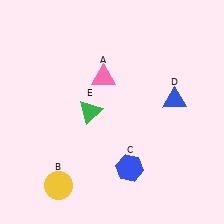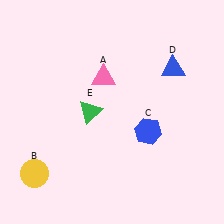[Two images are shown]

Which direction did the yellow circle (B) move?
The yellow circle (B) moved left.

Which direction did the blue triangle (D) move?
The blue triangle (D) moved up.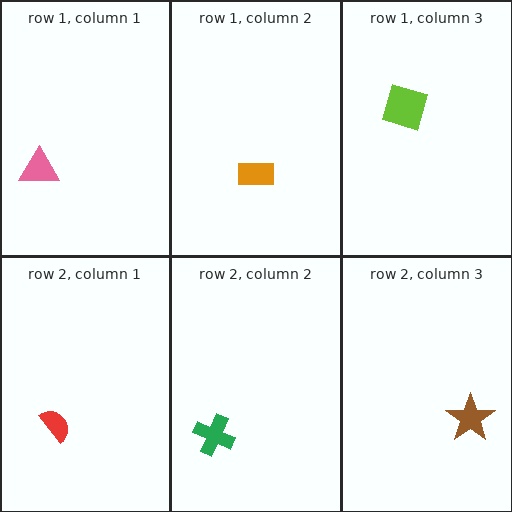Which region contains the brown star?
The row 2, column 3 region.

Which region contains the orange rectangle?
The row 1, column 2 region.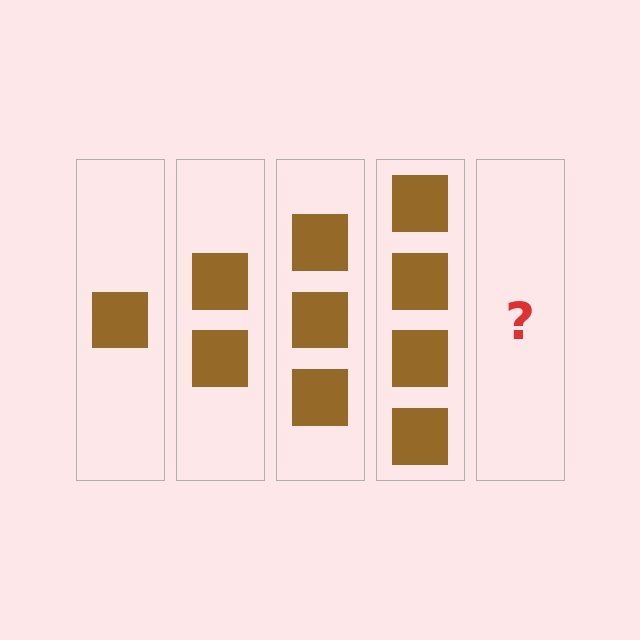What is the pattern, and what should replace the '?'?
The pattern is that each step adds one more square. The '?' should be 5 squares.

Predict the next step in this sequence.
The next step is 5 squares.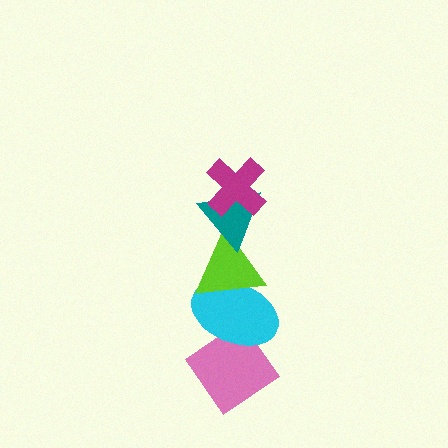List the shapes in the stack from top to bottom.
From top to bottom: the magenta cross, the teal triangle, the lime triangle, the cyan ellipse, the pink diamond.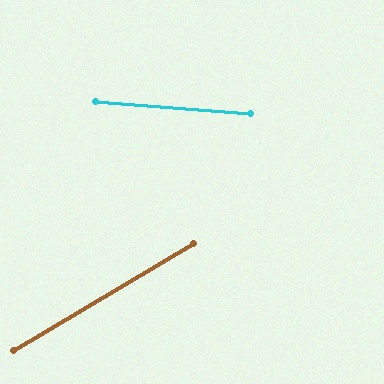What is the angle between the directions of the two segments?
Approximately 35 degrees.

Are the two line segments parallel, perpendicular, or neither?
Neither parallel nor perpendicular — they differ by about 35°.